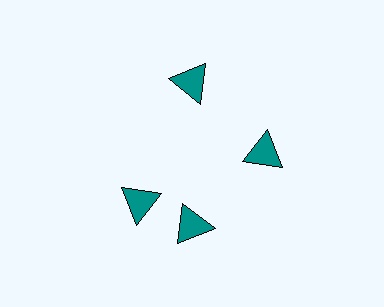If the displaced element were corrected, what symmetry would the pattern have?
It would have 4-fold rotational symmetry — the pattern would map onto itself every 90 degrees.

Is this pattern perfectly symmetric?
No. The 4 teal triangles are arranged in a ring, but one element near the 9 o'clock position is rotated out of alignment along the ring, breaking the 4-fold rotational symmetry.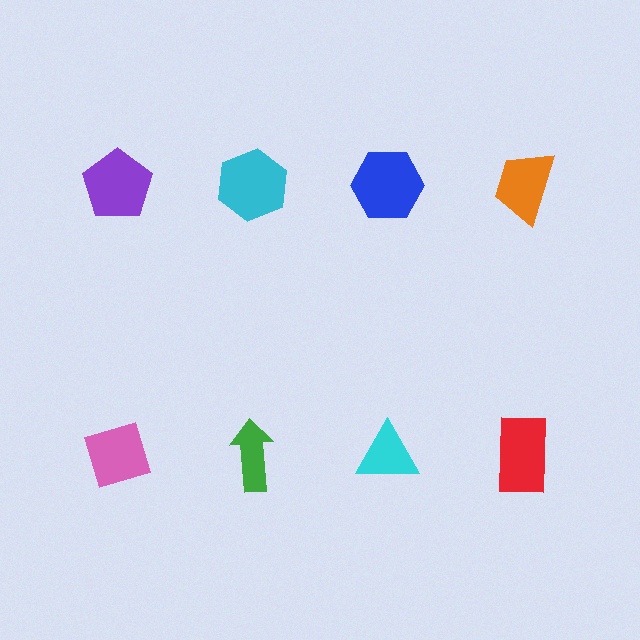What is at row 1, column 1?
A purple pentagon.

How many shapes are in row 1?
4 shapes.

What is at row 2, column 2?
A green arrow.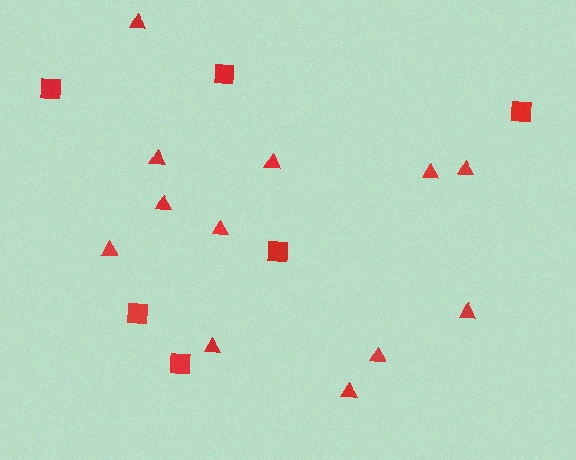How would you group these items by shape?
There are 2 groups: one group of triangles (12) and one group of squares (6).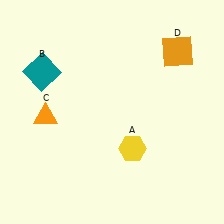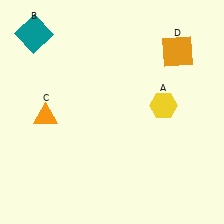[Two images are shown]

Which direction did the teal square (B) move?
The teal square (B) moved up.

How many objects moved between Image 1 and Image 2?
2 objects moved between the two images.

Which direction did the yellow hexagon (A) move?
The yellow hexagon (A) moved up.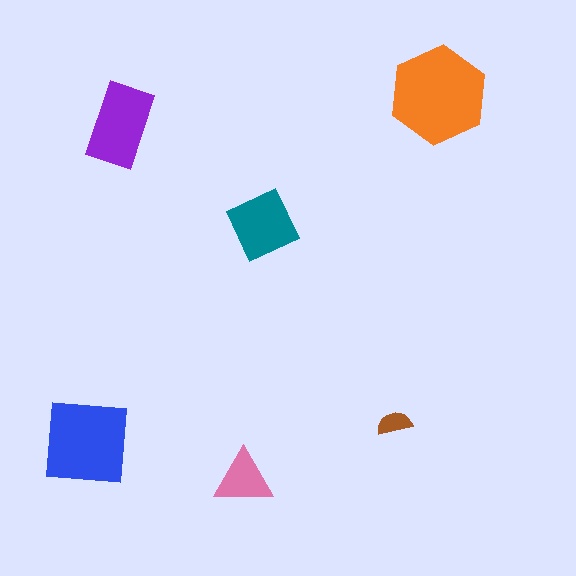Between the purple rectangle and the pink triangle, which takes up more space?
The purple rectangle.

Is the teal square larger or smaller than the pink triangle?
Larger.